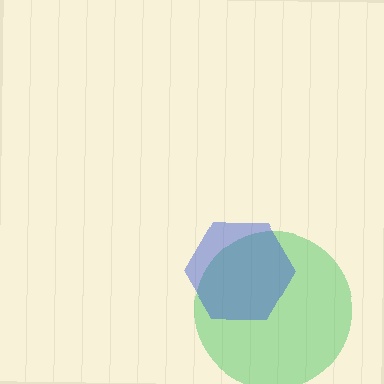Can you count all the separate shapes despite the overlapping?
Yes, there are 2 separate shapes.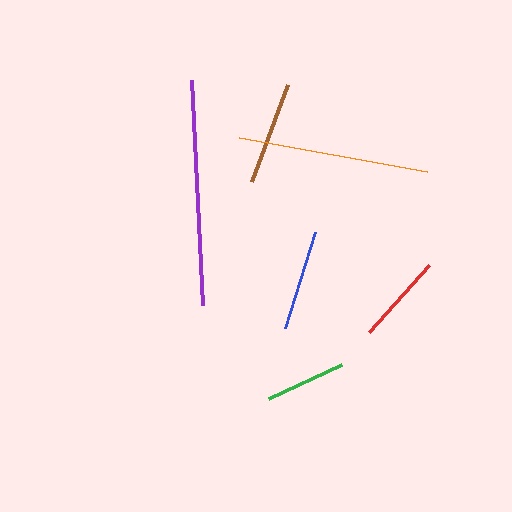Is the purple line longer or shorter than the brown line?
The purple line is longer than the brown line.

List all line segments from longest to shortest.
From longest to shortest: purple, orange, brown, blue, red, green.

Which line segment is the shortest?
The green line is the shortest at approximately 81 pixels.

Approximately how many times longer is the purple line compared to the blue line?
The purple line is approximately 2.2 times the length of the blue line.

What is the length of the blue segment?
The blue segment is approximately 101 pixels long.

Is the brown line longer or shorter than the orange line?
The orange line is longer than the brown line.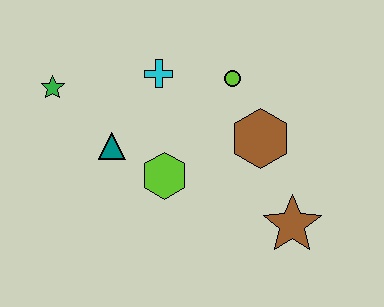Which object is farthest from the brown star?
The green star is farthest from the brown star.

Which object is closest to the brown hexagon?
The lime circle is closest to the brown hexagon.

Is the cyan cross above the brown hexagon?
Yes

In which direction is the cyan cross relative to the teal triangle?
The cyan cross is above the teal triangle.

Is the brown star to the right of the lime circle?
Yes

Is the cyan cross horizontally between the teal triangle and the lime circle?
Yes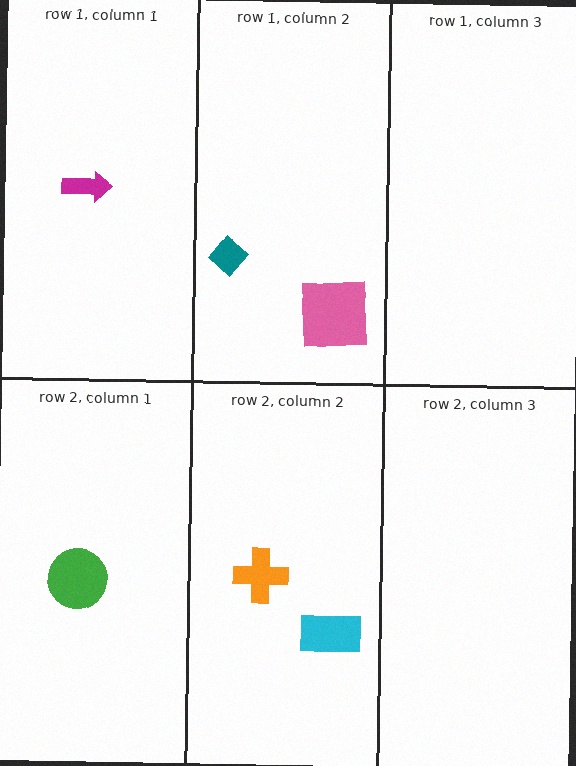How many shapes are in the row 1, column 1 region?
1.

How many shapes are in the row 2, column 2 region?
2.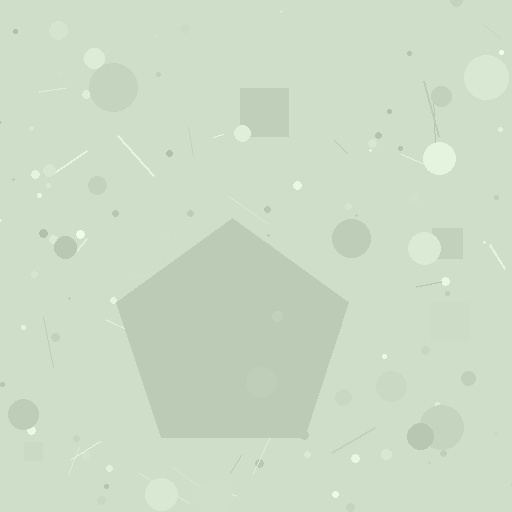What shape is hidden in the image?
A pentagon is hidden in the image.